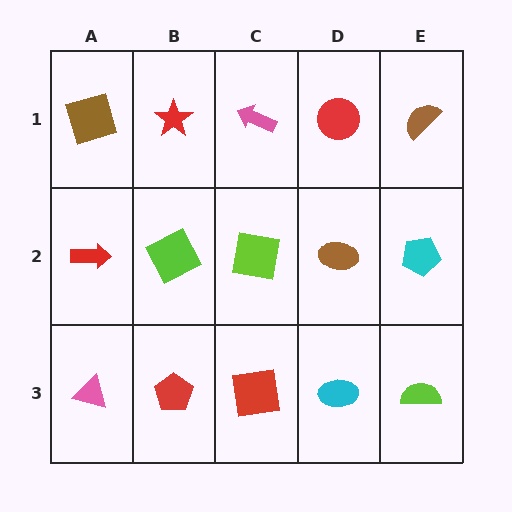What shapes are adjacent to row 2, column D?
A red circle (row 1, column D), a cyan ellipse (row 3, column D), a lime square (row 2, column C), a cyan pentagon (row 2, column E).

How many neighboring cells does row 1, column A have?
2.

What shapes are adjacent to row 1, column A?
A red arrow (row 2, column A), a red star (row 1, column B).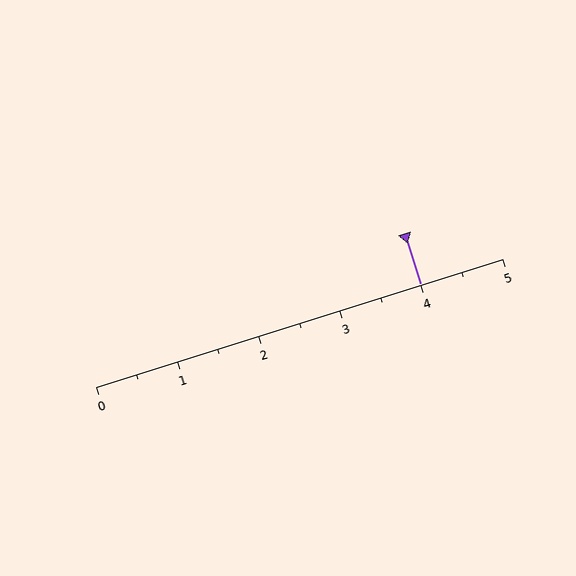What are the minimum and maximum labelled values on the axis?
The axis runs from 0 to 5.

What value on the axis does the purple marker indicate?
The marker indicates approximately 4.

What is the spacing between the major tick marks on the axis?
The major ticks are spaced 1 apart.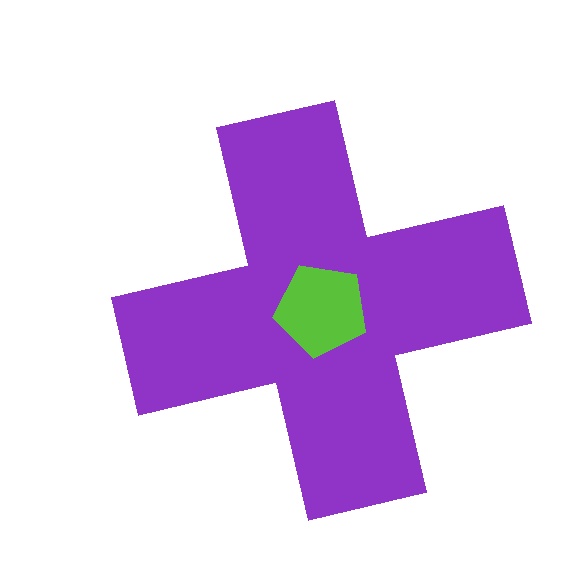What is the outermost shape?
The purple cross.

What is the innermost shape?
The lime pentagon.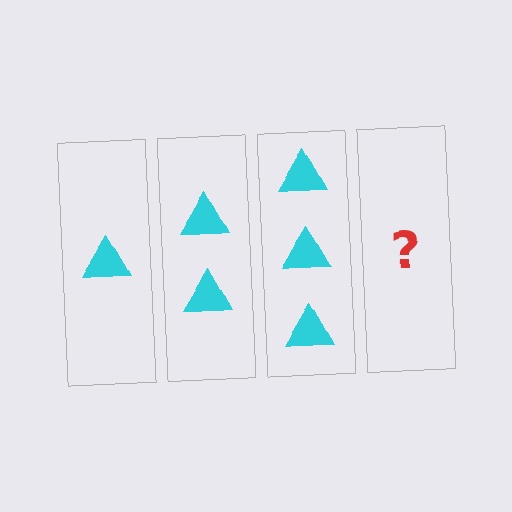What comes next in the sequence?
The next element should be 4 triangles.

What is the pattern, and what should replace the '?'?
The pattern is that each step adds one more triangle. The '?' should be 4 triangles.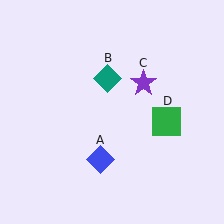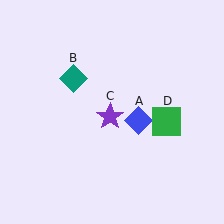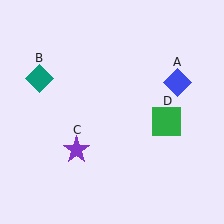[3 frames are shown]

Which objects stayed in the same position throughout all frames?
Green square (object D) remained stationary.